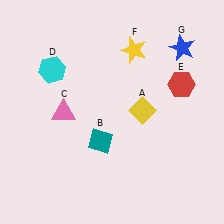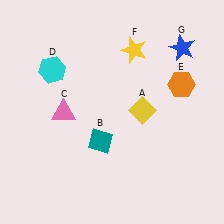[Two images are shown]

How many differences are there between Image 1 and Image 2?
There is 1 difference between the two images.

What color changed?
The hexagon (E) changed from red in Image 1 to orange in Image 2.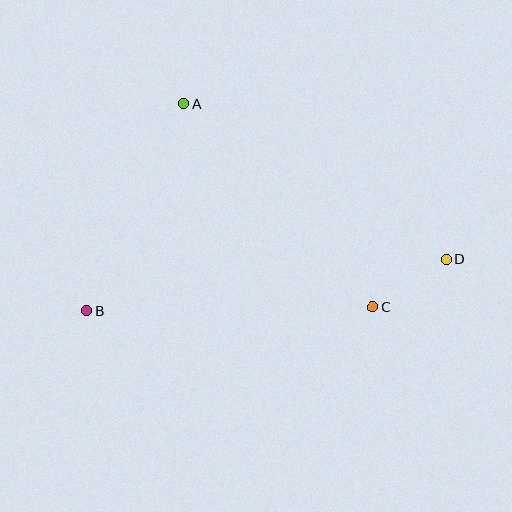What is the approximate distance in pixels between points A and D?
The distance between A and D is approximately 305 pixels.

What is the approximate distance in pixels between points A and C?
The distance between A and C is approximately 277 pixels.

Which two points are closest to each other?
Points C and D are closest to each other.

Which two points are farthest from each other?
Points B and D are farthest from each other.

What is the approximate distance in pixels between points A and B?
The distance between A and B is approximately 228 pixels.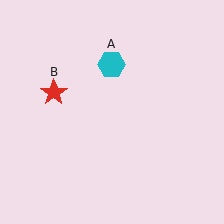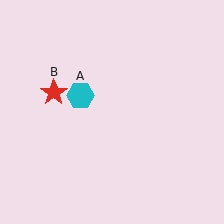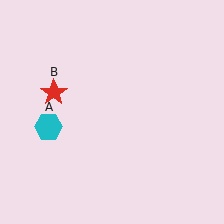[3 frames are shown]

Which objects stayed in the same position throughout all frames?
Red star (object B) remained stationary.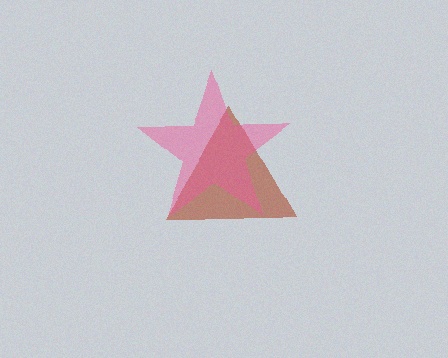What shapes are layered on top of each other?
The layered shapes are: a brown triangle, a pink star.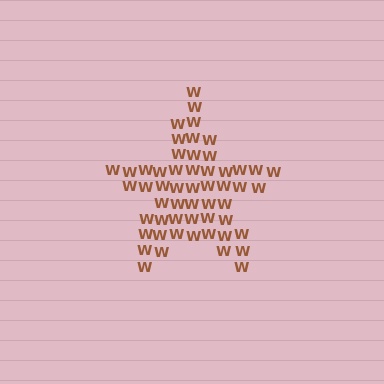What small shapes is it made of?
It is made of small letter W's.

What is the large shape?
The large shape is a star.